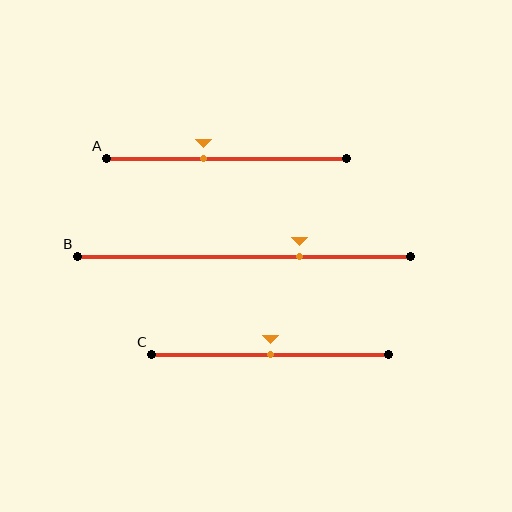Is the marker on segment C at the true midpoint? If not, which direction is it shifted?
Yes, the marker on segment C is at the true midpoint.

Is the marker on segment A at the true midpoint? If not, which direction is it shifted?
No, the marker on segment A is shifted to the left by about 10% of the segment length.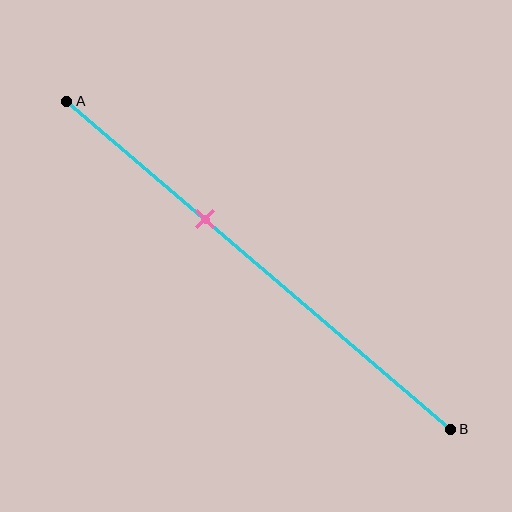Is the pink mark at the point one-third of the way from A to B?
Yes, the mark is approximately at the one-third point.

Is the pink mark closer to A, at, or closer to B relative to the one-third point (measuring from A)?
The pink mark is approximately at the one-third point of segment AB.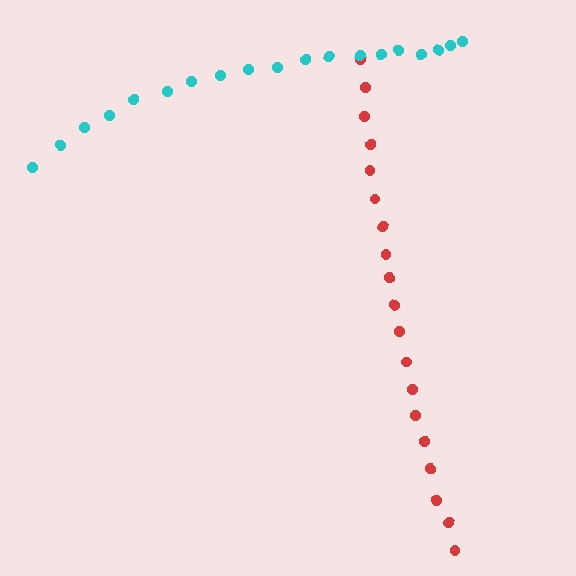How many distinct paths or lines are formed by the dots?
There are 2 distinct paths.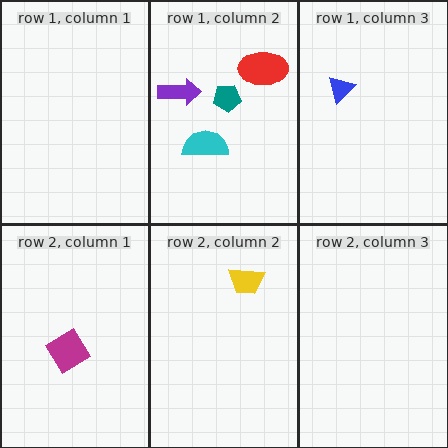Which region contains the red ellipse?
The row 1, column 2 region.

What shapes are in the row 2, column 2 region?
The yellow trapezoid.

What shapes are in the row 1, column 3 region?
The blue triangle.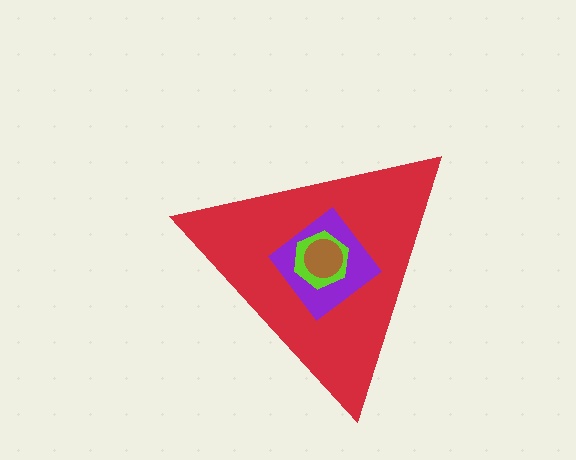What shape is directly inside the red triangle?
The purple diamond.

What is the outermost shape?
The red triangle.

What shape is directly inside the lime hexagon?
The brown circle.